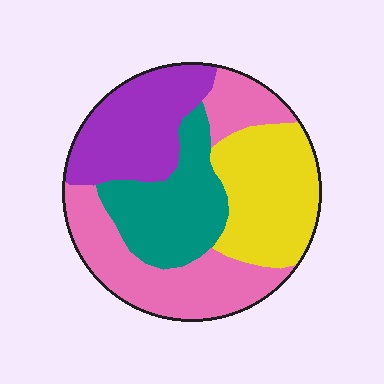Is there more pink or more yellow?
Pink.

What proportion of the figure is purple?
Purple takes up about one fifth (1/5) of the figure.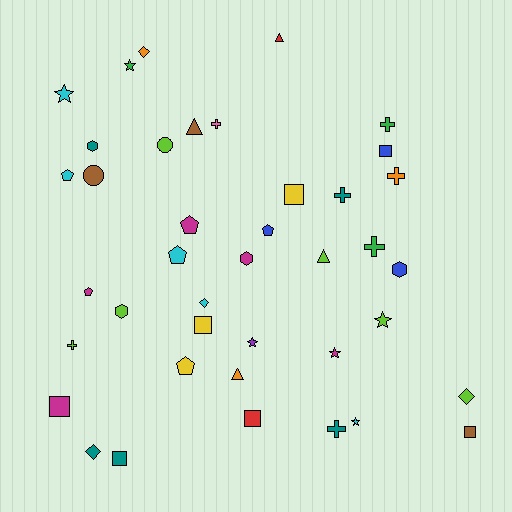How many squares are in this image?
There are 7 squares.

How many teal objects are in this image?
There are 5 teal objects.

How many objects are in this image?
There are 40 objects.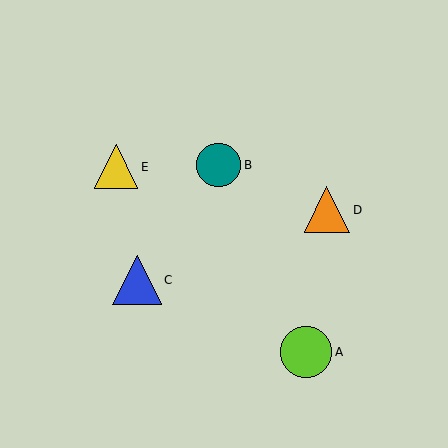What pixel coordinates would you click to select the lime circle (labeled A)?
Click at (306, 352) to select the lime circle A.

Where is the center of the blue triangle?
The center of the blue triangle is at (137, 280).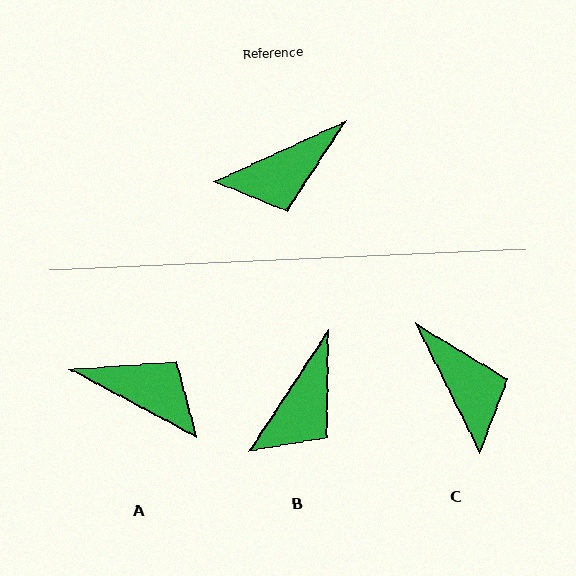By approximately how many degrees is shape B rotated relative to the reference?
Approximately 32 degrees counter-clockwise.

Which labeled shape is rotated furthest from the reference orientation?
A, about 128 degrees away.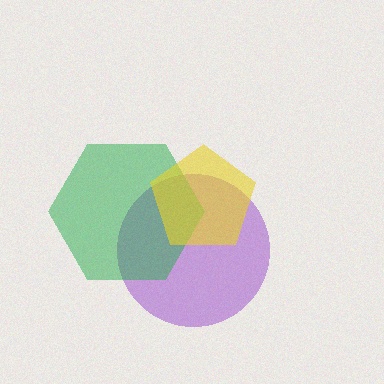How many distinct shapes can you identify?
There are 3 distinct shapes: a purple circle, a green hexagon, a yellow pentagon.